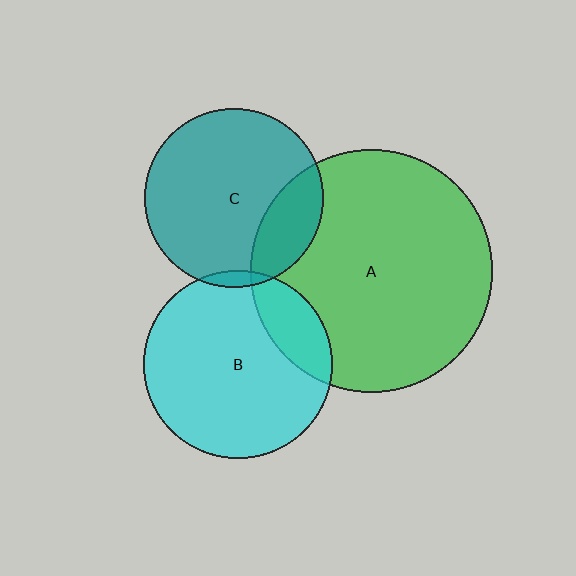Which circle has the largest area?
Circle A (green).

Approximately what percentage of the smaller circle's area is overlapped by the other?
Approximately 20%.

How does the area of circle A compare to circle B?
Approximately 1.7 times.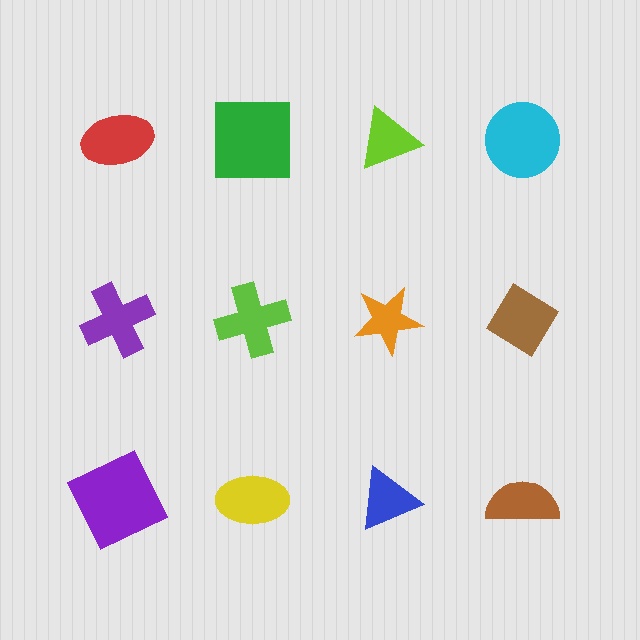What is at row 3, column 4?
A brown semicircle.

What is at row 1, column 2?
A green square.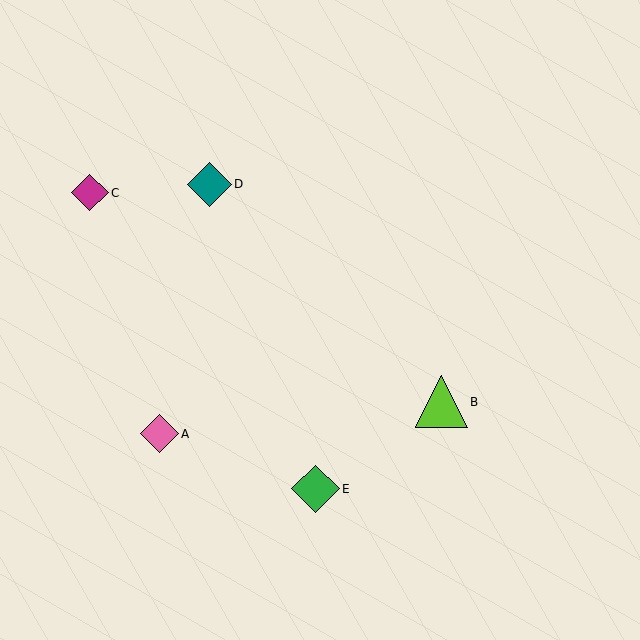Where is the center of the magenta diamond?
The center of the magenta diamond is at (90, 193).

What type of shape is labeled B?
Shape B is a lime triangle.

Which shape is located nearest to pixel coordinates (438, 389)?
The lime triangle (labeled B) at (441, 402) is nearest to that location.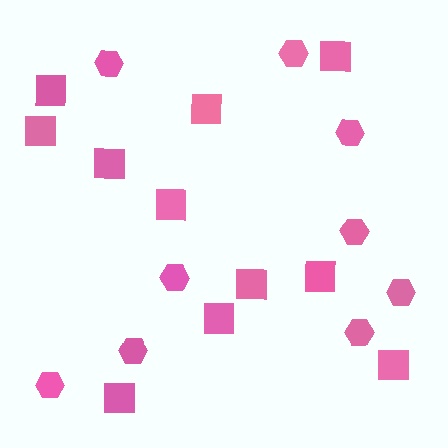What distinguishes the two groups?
There are 2 groups: one group of squares (11) and one group of hexagons (9).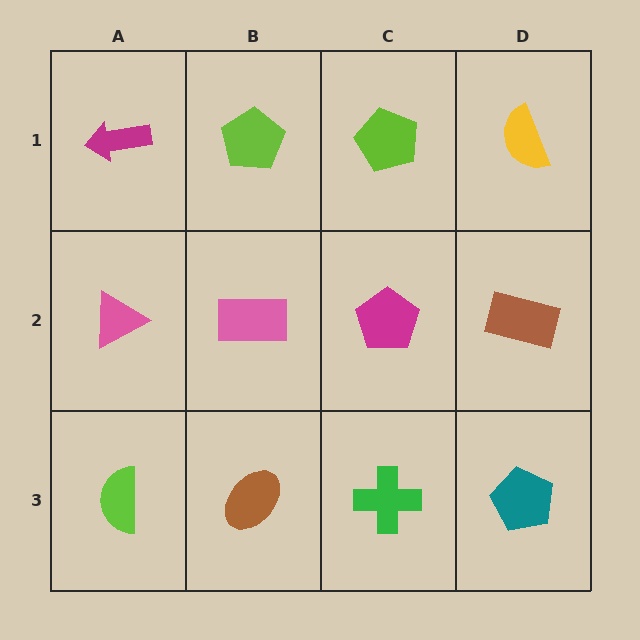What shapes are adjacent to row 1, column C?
A magenta pentagon (row 2, column C), a lime pentagon (row 1, column B), a yellow semicircle (row 1, column D).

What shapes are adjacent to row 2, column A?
A magenta arrow (row 1, column A), a lime semicircle (row 3, column A), a pink rectangle (row 2, column B).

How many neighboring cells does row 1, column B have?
3.